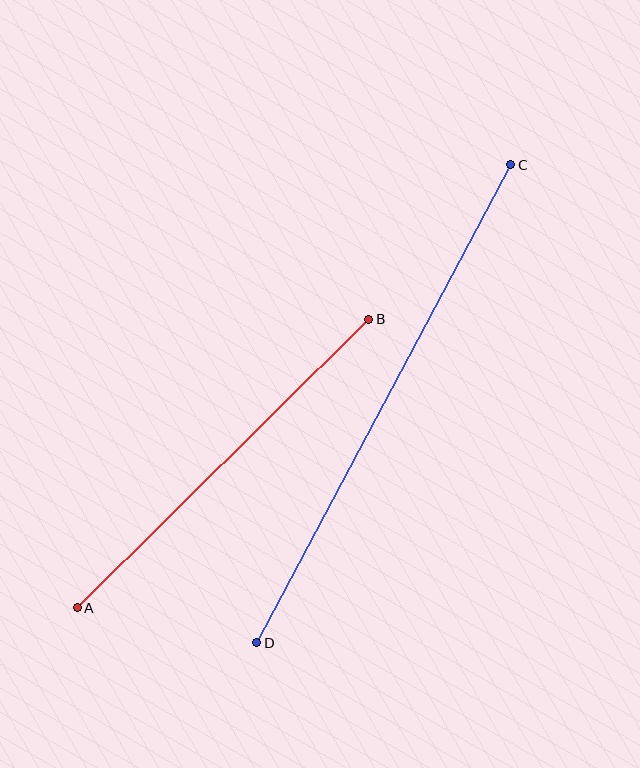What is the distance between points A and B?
The distance is approximately 410 pixels.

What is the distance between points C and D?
The distance is approximately 541 pixels.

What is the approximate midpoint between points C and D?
The midpoint is at approximately (384, 404) pixels.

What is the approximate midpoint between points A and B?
The midpoint is at approximately (223, 463) pixels.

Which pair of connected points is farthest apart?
Points C and D are farthest apart.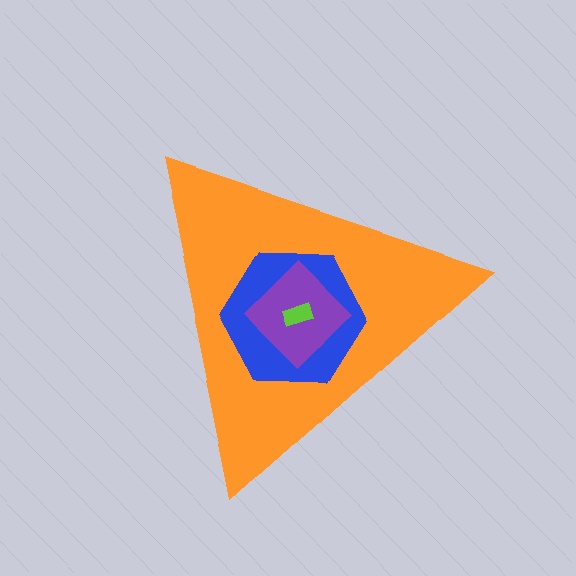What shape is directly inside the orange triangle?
The blue hexagon.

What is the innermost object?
The lime rectangle.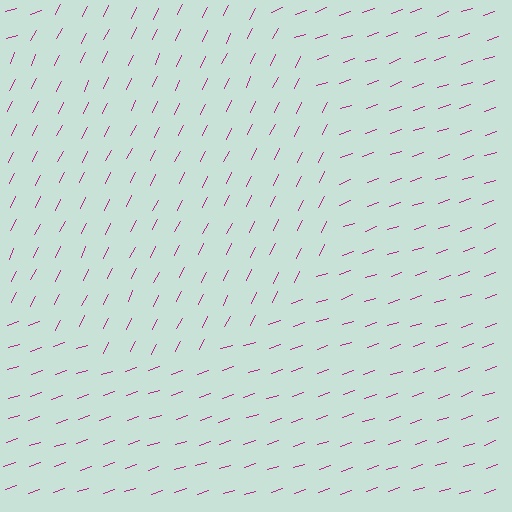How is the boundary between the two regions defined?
The boundary is defined purely by a change in line orientation (approximately 45 degrees difference). All lines are the same color and thickness.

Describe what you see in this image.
The image is filled with small magenta line segments. A circle region in the image has lines oriented differently from the surrounding lines, creating a visible texture boundary.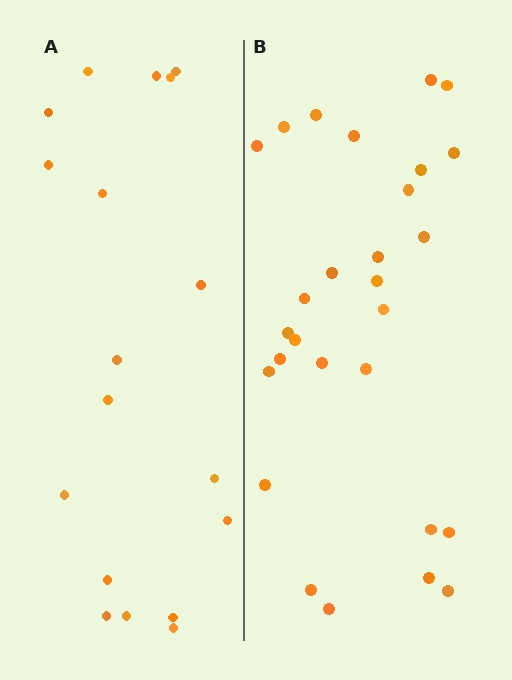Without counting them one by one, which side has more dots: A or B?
Region B (the right region) has more dots.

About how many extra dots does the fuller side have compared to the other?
Region B has roughly 10 or so more dots than region A.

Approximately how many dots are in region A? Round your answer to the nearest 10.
About 20 dots. (The exact count is 18, which rounds to 20.)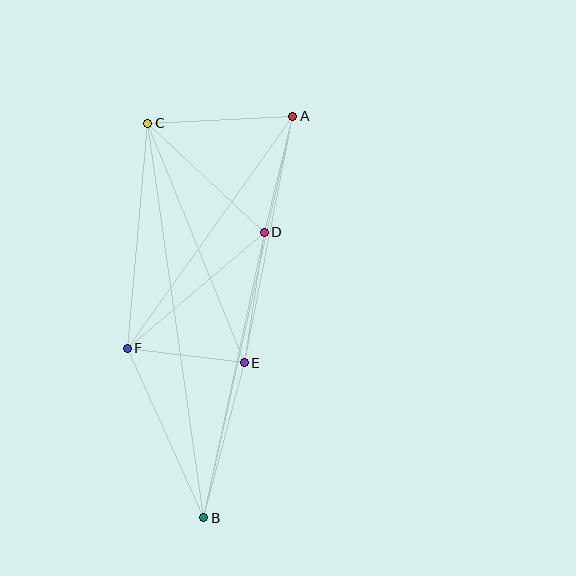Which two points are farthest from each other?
Points A and B are farthest from each other.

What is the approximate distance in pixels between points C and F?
The distance between C and F is approximately 226 pixels.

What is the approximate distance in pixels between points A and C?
The distance between A and C is approximately 145 pixels.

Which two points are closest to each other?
Points E and F are closest to each other.